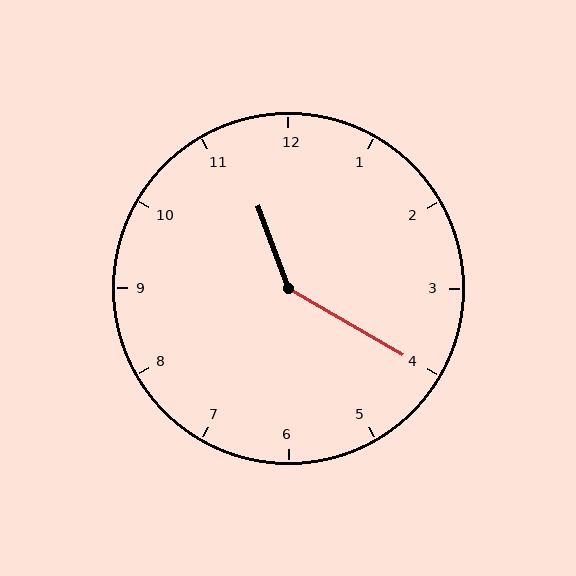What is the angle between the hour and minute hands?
Approximately 140 degrees.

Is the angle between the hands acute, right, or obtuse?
It is obtuse.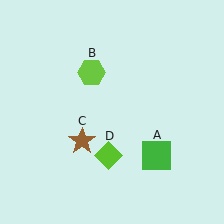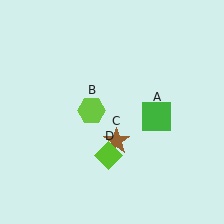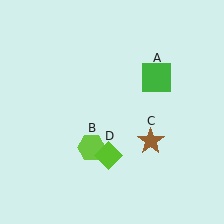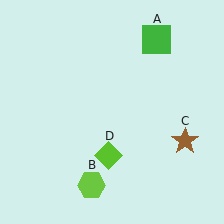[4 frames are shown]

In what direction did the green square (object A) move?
The green square (object A) moved up.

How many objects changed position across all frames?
3 objects changed position: green square (object A), lime hexagon (object B), brown star (object C).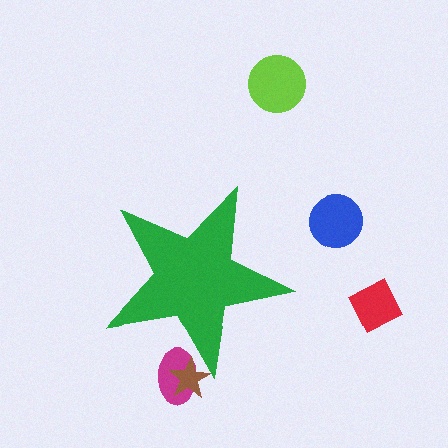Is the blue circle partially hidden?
No, the blue circle is fully visible.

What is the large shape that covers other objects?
A green star.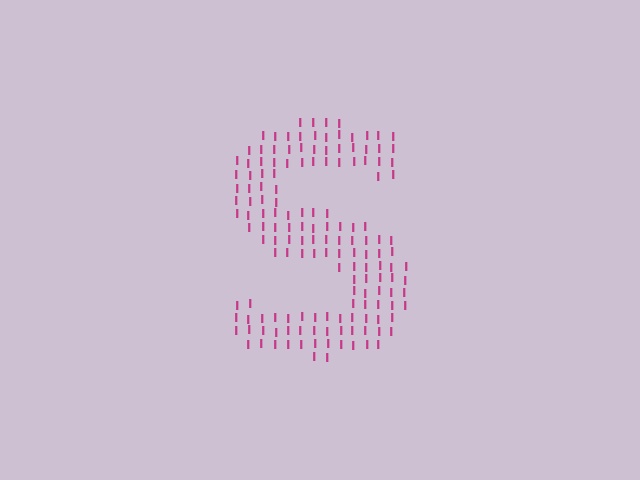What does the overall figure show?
The overall figure shows the letter S.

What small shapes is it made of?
It is made of small letter I's.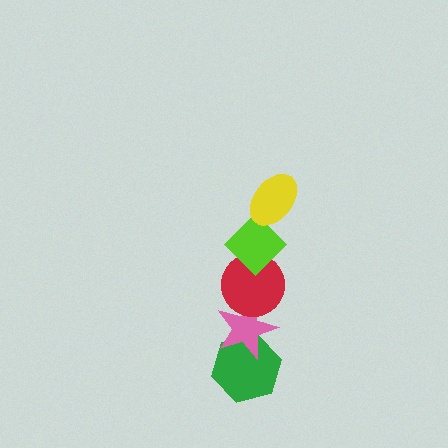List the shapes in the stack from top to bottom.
From top to bottom: the yellow ellipse, the lime diamond, the red circle, the pink star, the green hexagon.